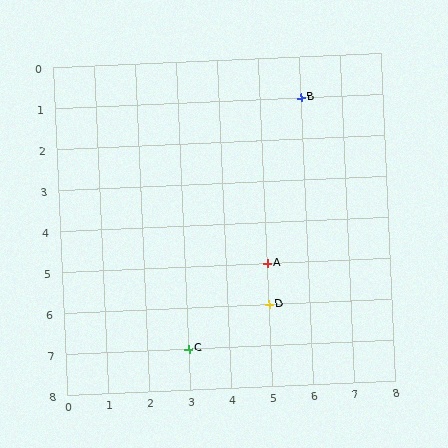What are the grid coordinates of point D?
Point D is at grid coordinates (5, 6).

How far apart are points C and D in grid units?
Points C and D are 2 columns and 1 row apart (about 2.2 grid units diagonally).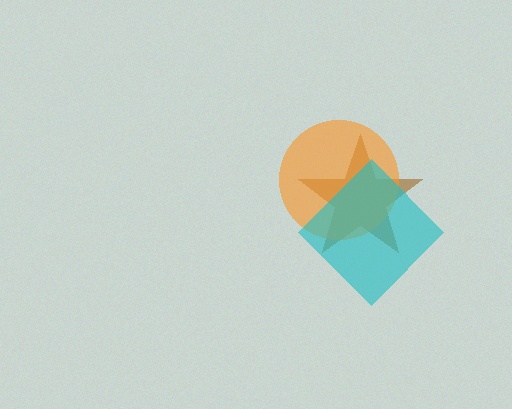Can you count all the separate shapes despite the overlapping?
Yes, there are 3 separate shapes.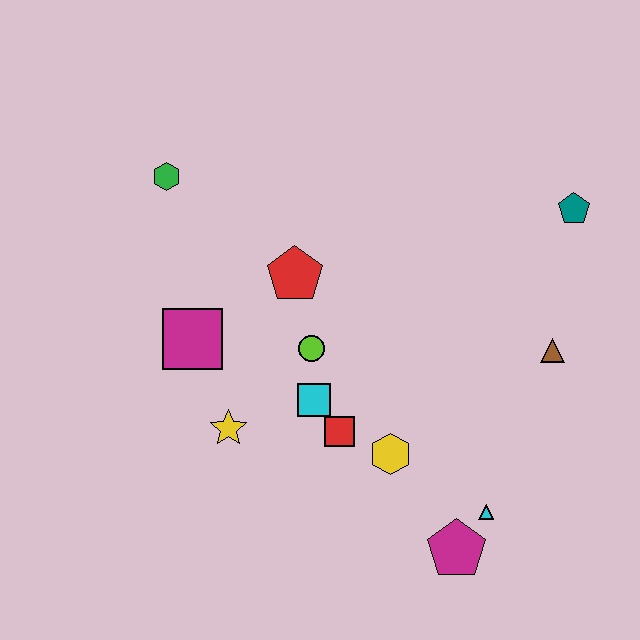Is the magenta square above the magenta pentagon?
Yes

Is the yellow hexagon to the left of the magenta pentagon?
Yes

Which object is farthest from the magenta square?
The teal pentagon is farthest from the magenta square.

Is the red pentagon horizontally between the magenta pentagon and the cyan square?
No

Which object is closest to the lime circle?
The cyan square is closest to the lime circle.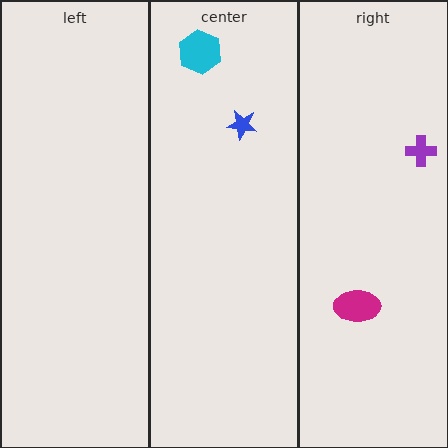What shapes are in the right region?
The magenta ellipse, the purple cross.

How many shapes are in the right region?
2.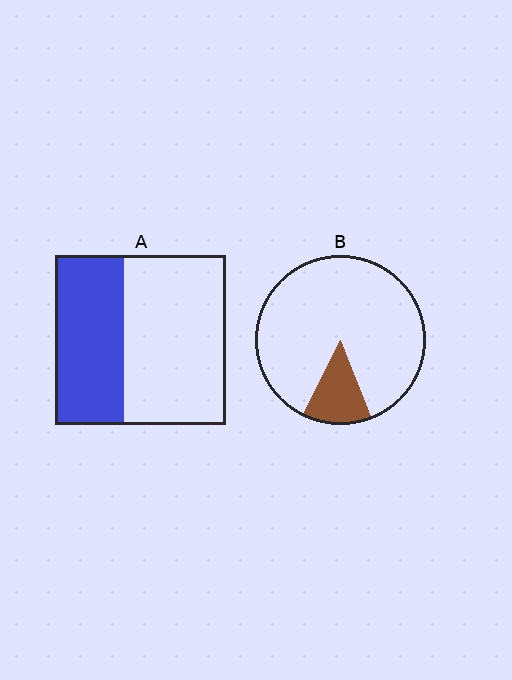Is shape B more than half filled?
No.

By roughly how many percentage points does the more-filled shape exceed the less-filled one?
By roughly 25 percentage points (A over B).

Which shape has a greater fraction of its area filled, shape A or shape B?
Shape A.